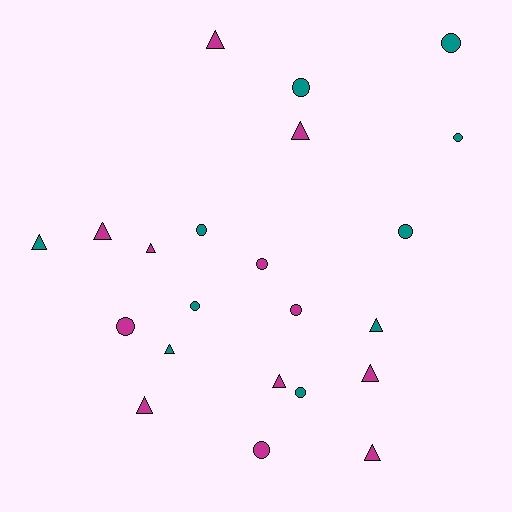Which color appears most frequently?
Magenta, with 12 objects.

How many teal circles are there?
There are 7 teal circles.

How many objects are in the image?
There are 22 objects.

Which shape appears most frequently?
Circle, with 11 objects.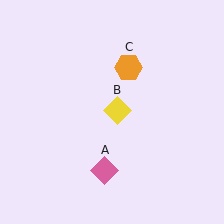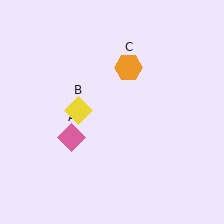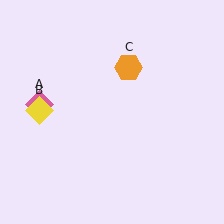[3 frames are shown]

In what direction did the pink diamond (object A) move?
The pink diamond (object A) moved up and to the left.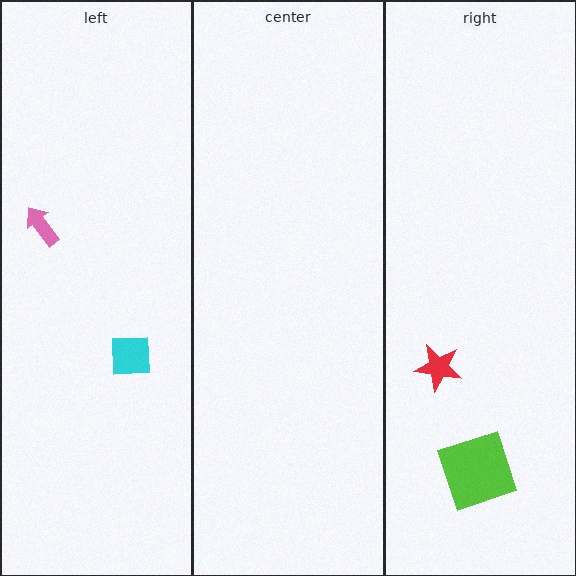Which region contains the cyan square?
The left region.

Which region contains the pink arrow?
The left region.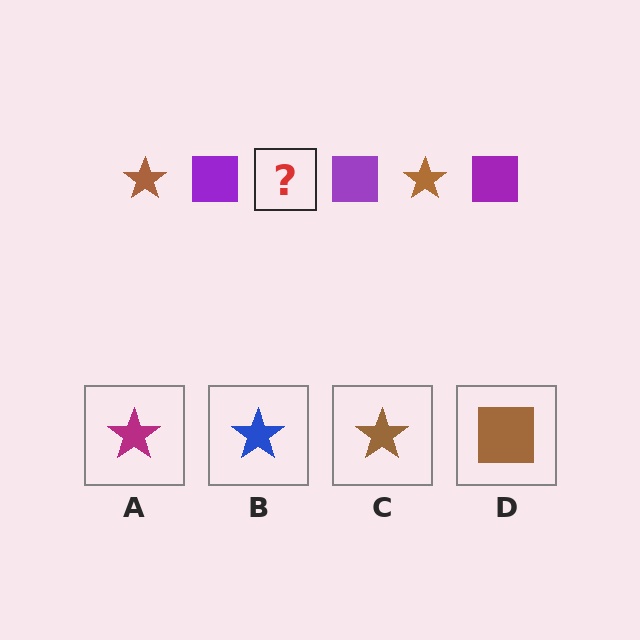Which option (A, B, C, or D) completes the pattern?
C.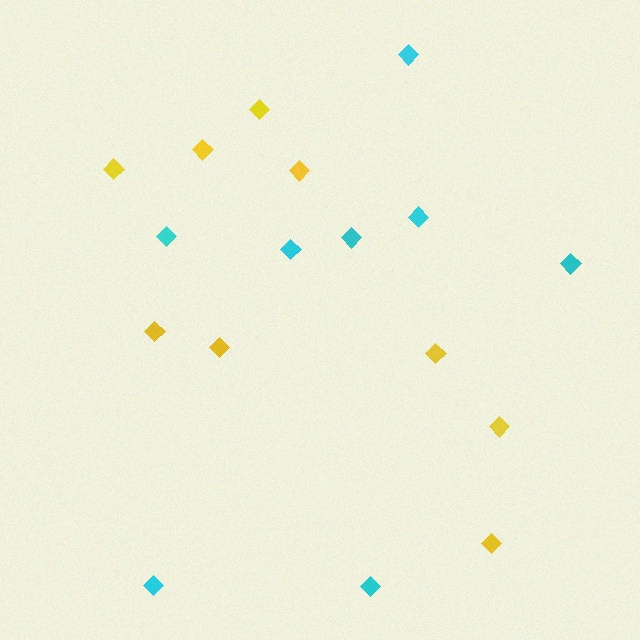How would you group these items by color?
There are 2 groups: one group of cyan diamonds (8) and one group of yellow diamonds (9).